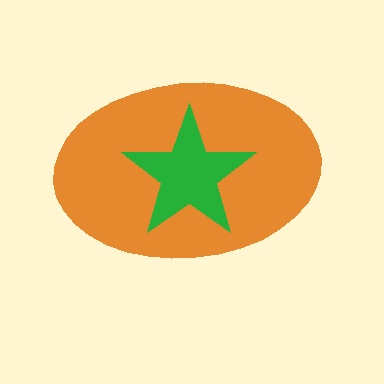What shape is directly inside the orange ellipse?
The green star.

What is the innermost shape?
The green star.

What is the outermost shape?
The orange ellipse.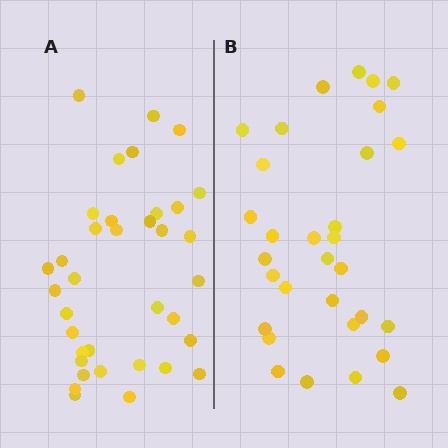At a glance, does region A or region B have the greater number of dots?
Region A (the left region) has more dots.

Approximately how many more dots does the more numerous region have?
Region A has about 5 more dots than region B.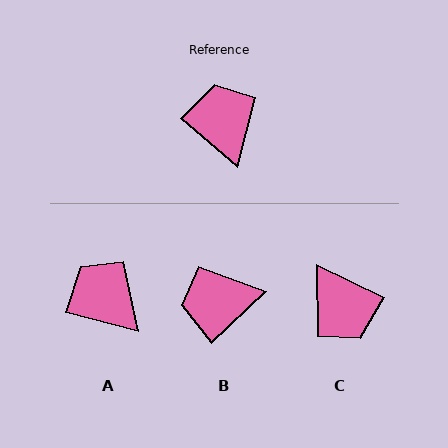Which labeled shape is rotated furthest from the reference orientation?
C, about 165 degrees away.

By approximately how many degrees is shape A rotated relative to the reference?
Approximately 26 degrees counter-clockwise.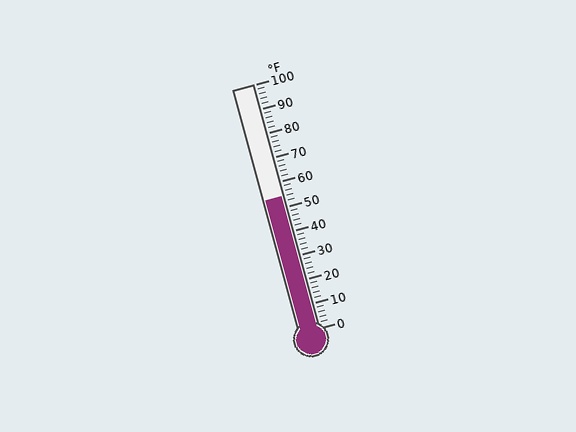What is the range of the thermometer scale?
The thermometer scale ranges from 0°F to 100°F.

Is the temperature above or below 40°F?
The temperature is above 40°F.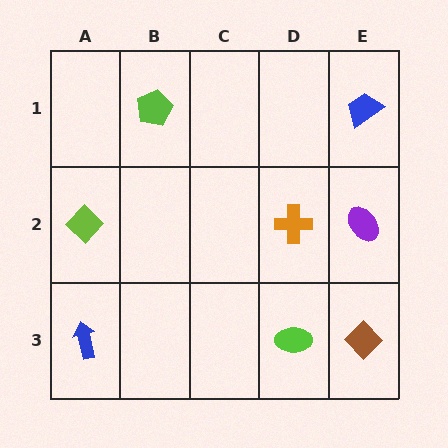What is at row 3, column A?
A blue arrow.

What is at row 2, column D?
An orange cross.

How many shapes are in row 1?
2 shapes.